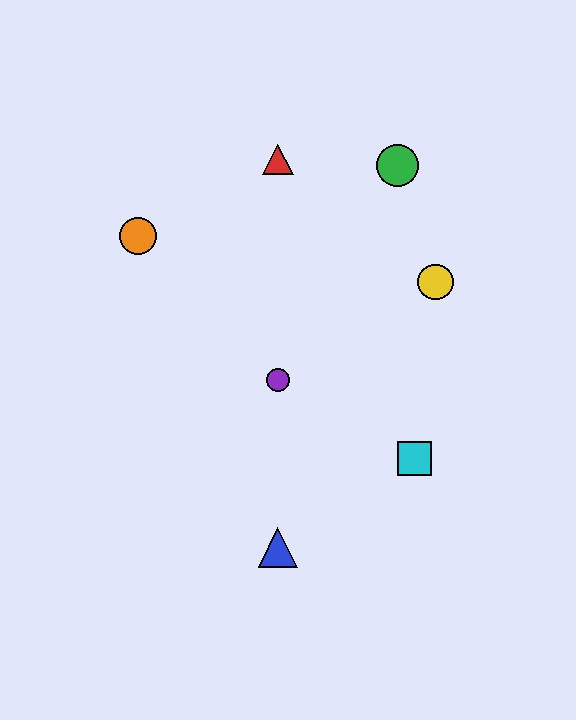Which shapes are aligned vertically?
The red triangle, the blue triangle, the purple circle are aligned vertically.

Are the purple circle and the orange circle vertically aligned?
No, the purple circle is at x≈278 and the orange circle is at x≈138.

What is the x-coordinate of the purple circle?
The purple circle is at x≈278.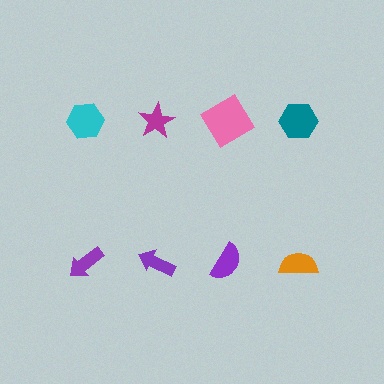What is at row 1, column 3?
A pink diamond.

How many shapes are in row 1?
4 shapes.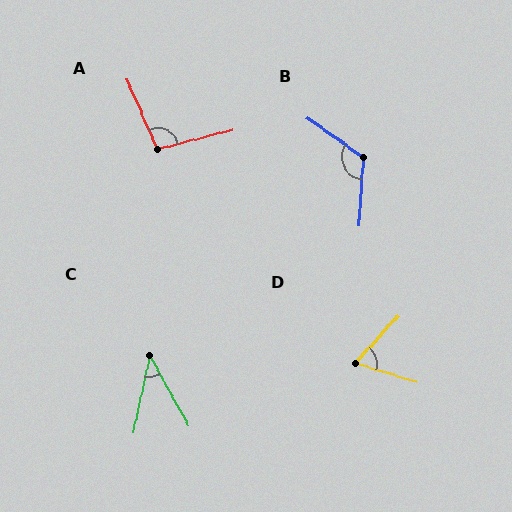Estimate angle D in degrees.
Approximately 65 degrees.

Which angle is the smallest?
C, at approximately 41 degrees.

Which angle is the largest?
B, at approximately 122 degrees.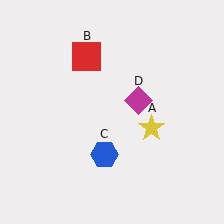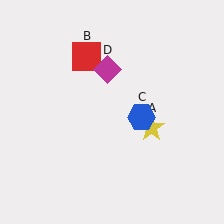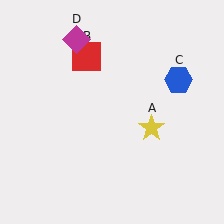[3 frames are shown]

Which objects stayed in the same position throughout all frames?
Yellow star (object A) and red square (object B) remained stationary.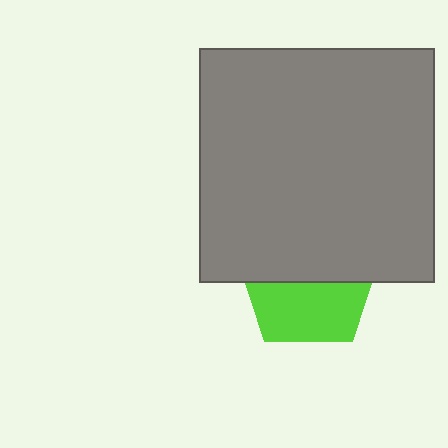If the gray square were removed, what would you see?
You would see the complete lime pentagon.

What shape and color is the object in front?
The object in front is a gray square.